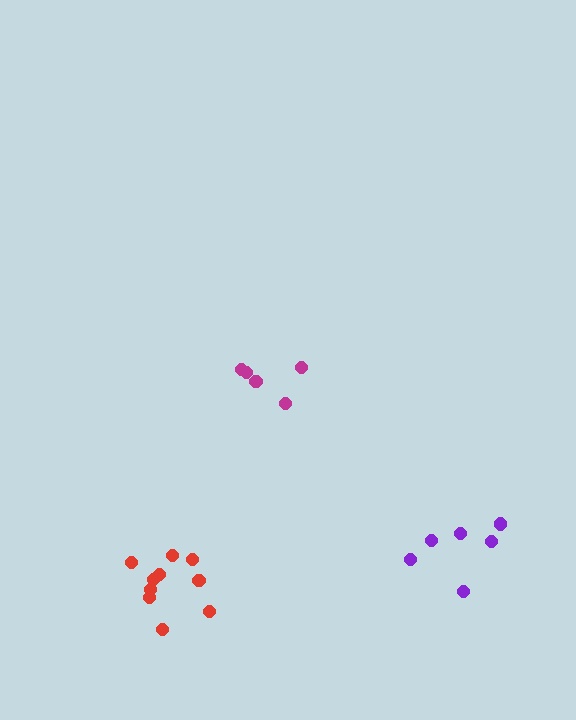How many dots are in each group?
Group 1: 5 dots, Group 2: 10 dots, Group 3: 6 dots (21 total).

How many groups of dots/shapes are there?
There are 3 groups.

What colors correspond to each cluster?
The clusters are colored: magenta, red, purple.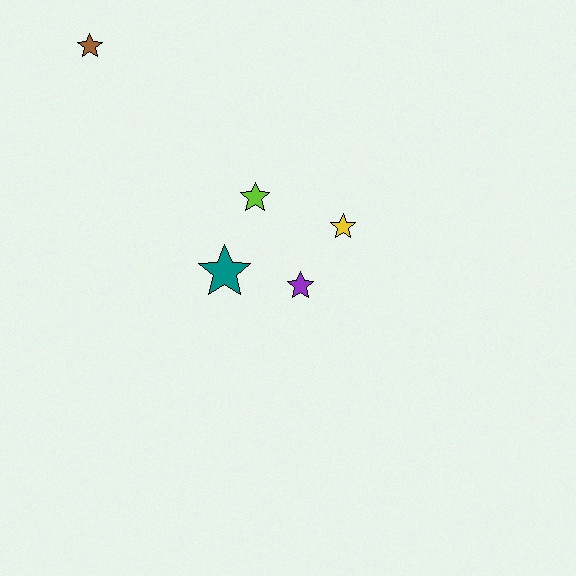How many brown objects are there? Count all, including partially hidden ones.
There is 1 brown object.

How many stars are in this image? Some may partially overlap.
There are 5 stars.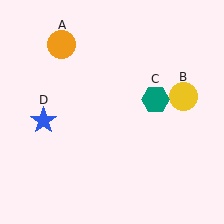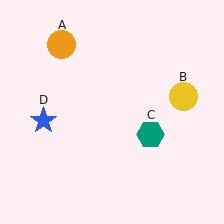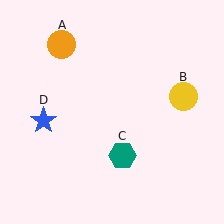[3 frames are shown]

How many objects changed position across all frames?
1 object changed position: teal hexagon (object C).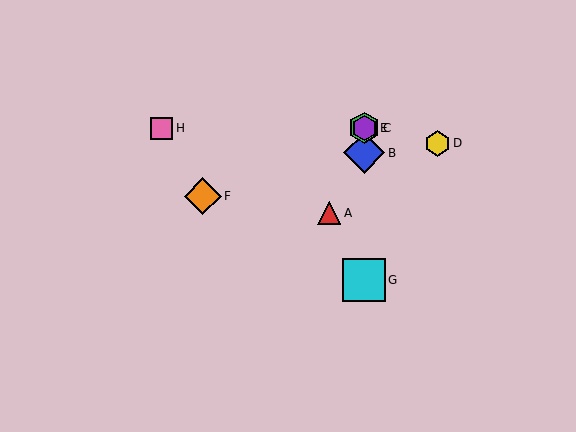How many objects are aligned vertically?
4 objects (B, C, E, G) are aligned vertically.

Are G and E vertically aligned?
Yes, both are at x≈364.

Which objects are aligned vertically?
Objects B, C, E, G are aligned vertically.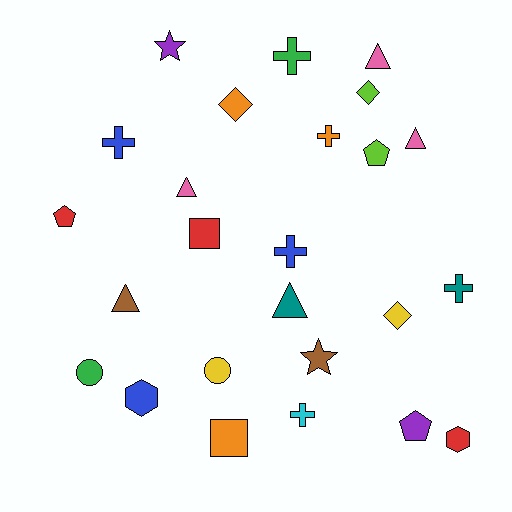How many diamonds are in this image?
There are 3 diamonds.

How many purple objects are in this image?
There are 2 purple objects.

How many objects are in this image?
There are 25 objects.